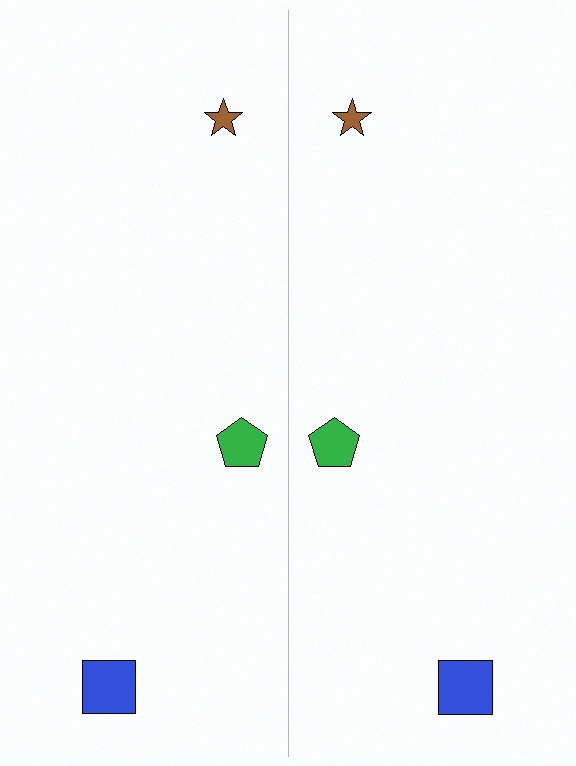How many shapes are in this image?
There are 6 shapes in this image.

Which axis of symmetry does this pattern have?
The pattern has a vertical axis of symmetry running through the center of the image.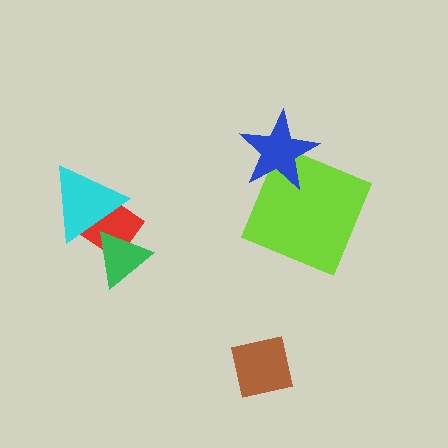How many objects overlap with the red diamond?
2 objects overlap with the red diamond.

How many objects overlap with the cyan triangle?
2 objects overlap with the cyan triangle.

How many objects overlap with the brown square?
0 objects overlap with the brown square.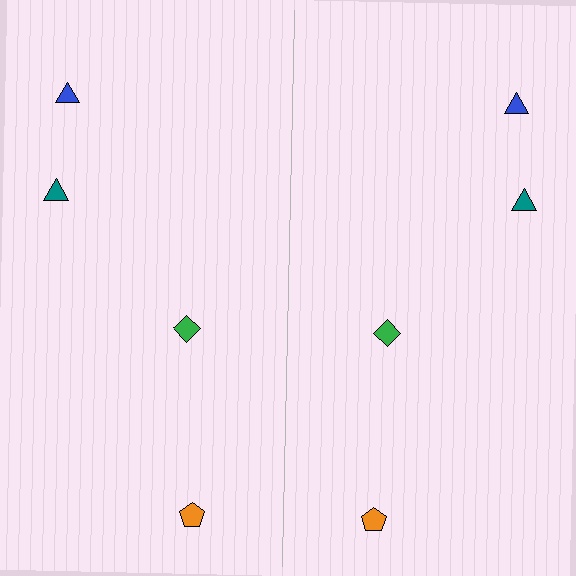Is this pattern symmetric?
Yes, this pattern has bilateral (reflection) symmetry.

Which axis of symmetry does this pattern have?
The pattern has a vertical axis of symmetry running through the center of the image.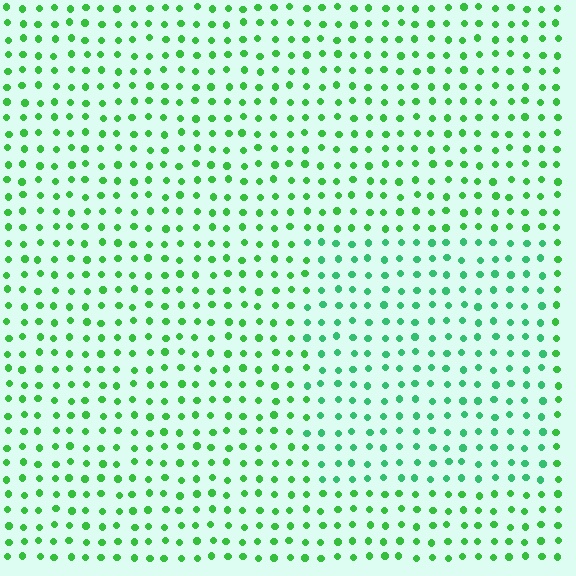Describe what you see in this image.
The image is filled with small green elements in a uniform arrangement. A rectangle-shaped region is visible where the elements are tinted to a slightly different hue, forming a subtle color boundary.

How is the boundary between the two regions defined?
The boundary is defined purely by a slight shift in hue (about 23 degrees). Spacing, size, and orientation are identical on both sides.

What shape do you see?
I see a rectangle.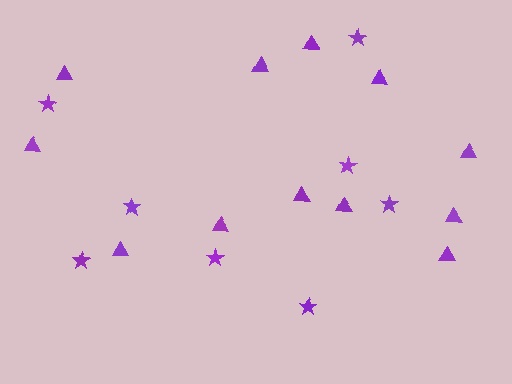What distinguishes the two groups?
There are 2 groups: one group of triangles (12) and one group of stars (8).